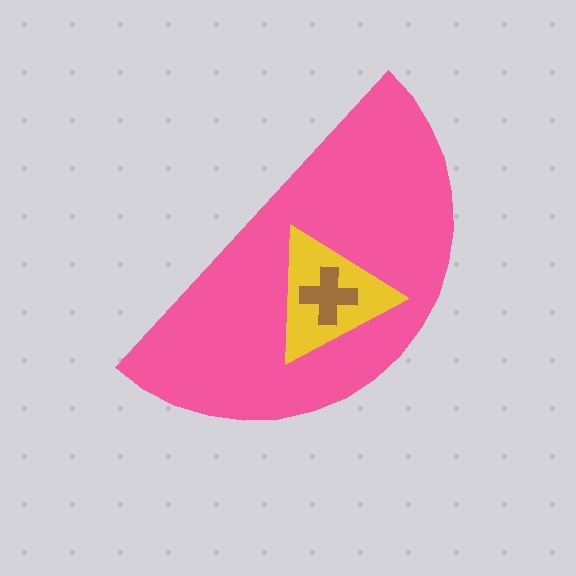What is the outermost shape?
The pink semicircle.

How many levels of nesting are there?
3.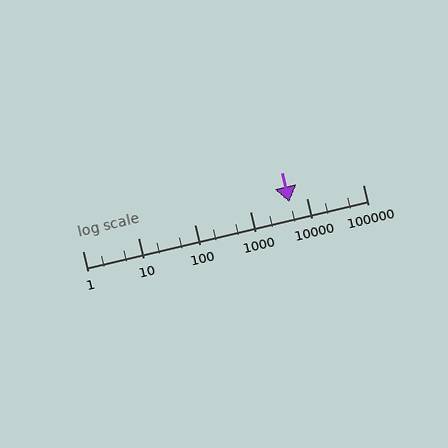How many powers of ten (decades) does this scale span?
The scale spans 5 decades, from 1 to 100000.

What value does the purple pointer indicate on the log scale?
The pointer indicates approximately 4800.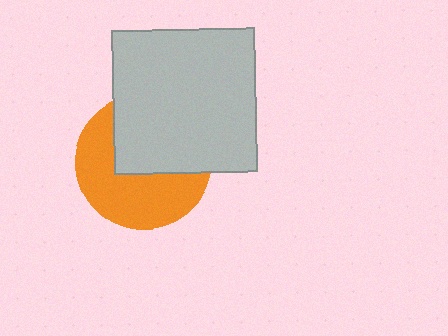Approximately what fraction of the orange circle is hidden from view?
Roughly 48% of the orange circle is hidden behind the light gray square.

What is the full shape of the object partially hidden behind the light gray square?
The partially hidden object is an orange circle.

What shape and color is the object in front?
The object in front is a light gray square.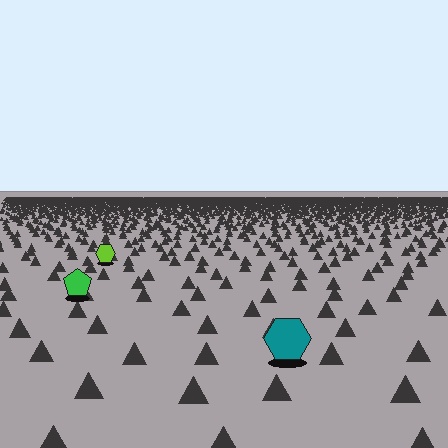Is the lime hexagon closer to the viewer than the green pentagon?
No. The green pentagon is closer — you can tell from the texture gradient: the ground texture is coarser near it.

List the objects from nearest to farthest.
From nearest to farthest: the teal hexagon, the green pentagon, the lime hexagon.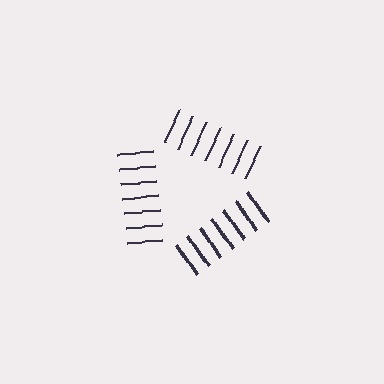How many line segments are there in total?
21 — 7 along each of the 3 edges.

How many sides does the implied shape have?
3 sides — the line-ends trace a triangle.